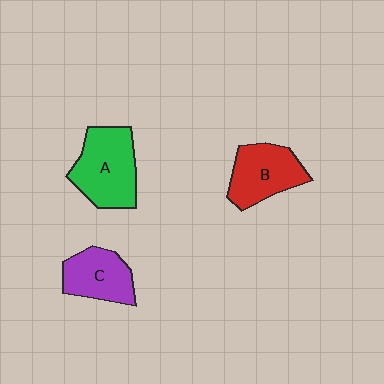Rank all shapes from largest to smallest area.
From largest to smallest: A (green), B (red), C (purple).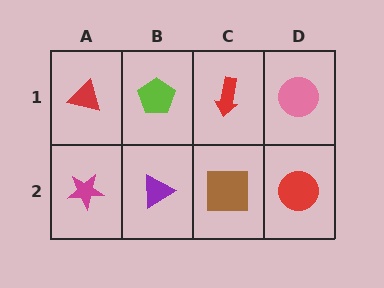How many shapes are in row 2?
4 shapes.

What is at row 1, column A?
A red triangle.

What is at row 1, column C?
A red arrow.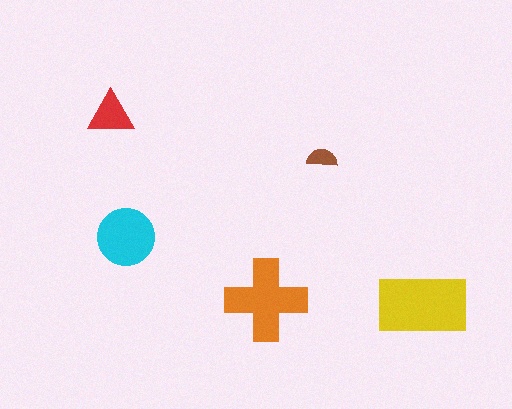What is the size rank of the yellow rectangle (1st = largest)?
1st.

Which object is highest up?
The red triangle is topmost.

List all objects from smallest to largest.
The brown semicircle, the red triangle, the cyan circle, the orange cross, the yellow rectangle.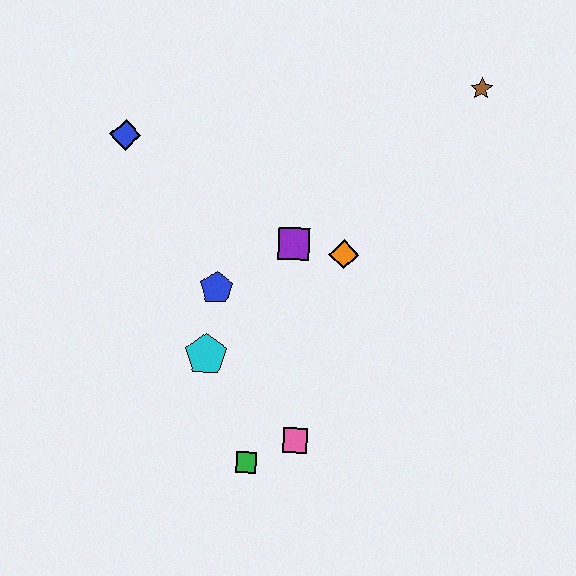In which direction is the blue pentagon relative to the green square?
The blue pentagon is above the green square.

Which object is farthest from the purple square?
The brown star is farthest from the purple square.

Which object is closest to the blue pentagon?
The cyan pentagon is closest to the blue pentagon.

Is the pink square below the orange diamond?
Yes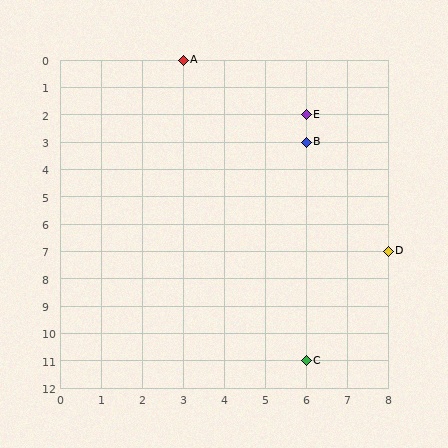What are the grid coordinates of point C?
Point C is at grid coordinates (6, 11).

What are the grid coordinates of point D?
Point D is at grid coordinates (8, 7).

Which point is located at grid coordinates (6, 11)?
Point C is at (6, 11).